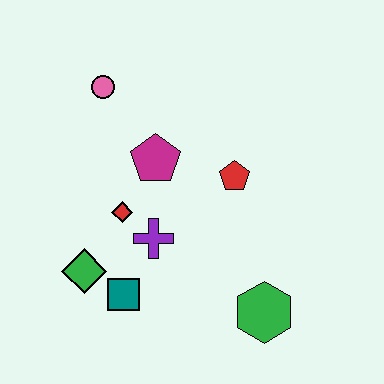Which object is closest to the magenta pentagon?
The red diamond is closest to the magenta pentagon.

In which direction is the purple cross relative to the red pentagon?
The purple cross is to the left of the red pentagon.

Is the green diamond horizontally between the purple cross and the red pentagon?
No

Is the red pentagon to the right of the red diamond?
Yes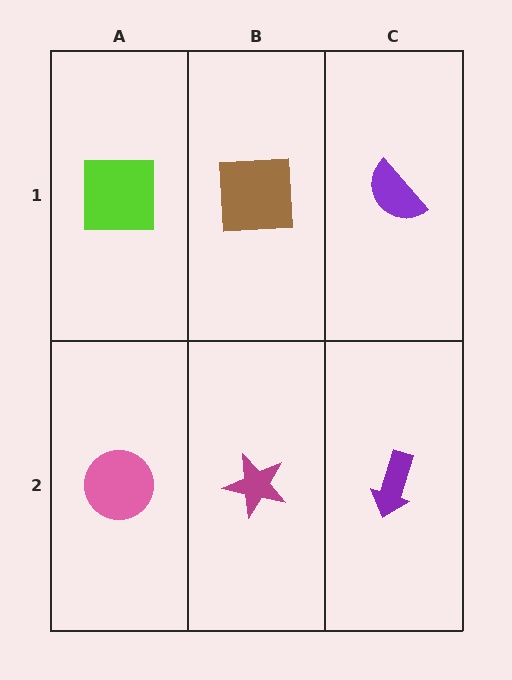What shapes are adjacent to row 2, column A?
A lime square (row 1, column A), a magenta star (row 2, column B).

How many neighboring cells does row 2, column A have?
2.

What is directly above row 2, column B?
A brown square.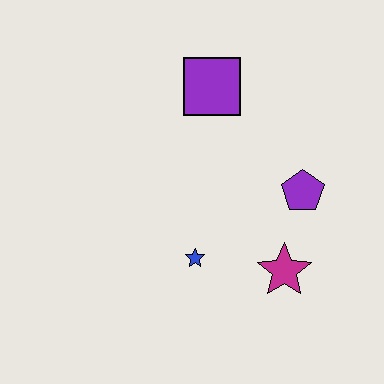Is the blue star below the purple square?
Yes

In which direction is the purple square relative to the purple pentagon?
The purple square is above the purple pentagon.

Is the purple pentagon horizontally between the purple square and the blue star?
No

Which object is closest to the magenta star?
The purple pentagon is closest to the magenta star.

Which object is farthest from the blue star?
The purple square is farthest from the blue star.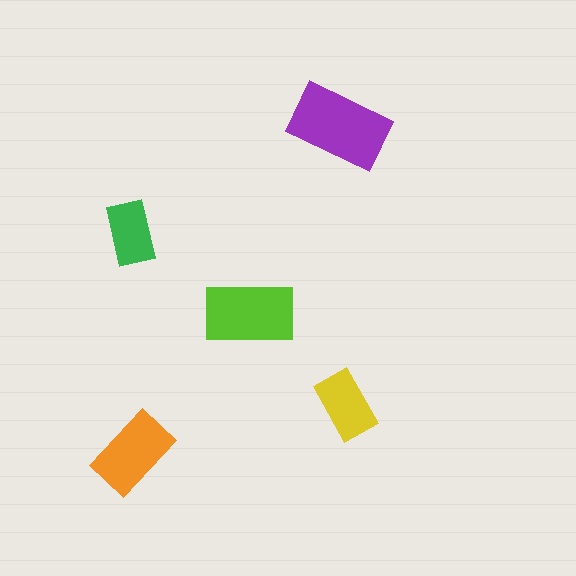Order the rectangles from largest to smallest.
the purple one, the lime one, the orange one, the yellow one, the green one.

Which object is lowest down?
The orange rectangle is bottommost.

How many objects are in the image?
There are 5 objects in the image.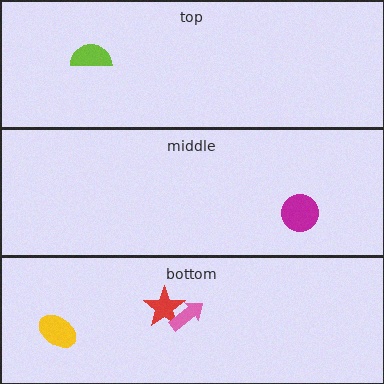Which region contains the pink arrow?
The bottom region.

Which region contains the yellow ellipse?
The bottom region.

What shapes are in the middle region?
The magenta circle.